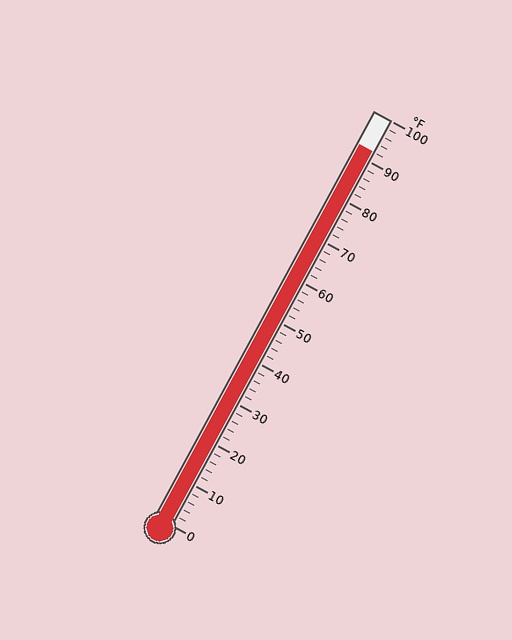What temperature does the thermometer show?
The thermometer shows approximately 92°F.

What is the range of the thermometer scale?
The thermometer scale ranges from 0°F to 100°F.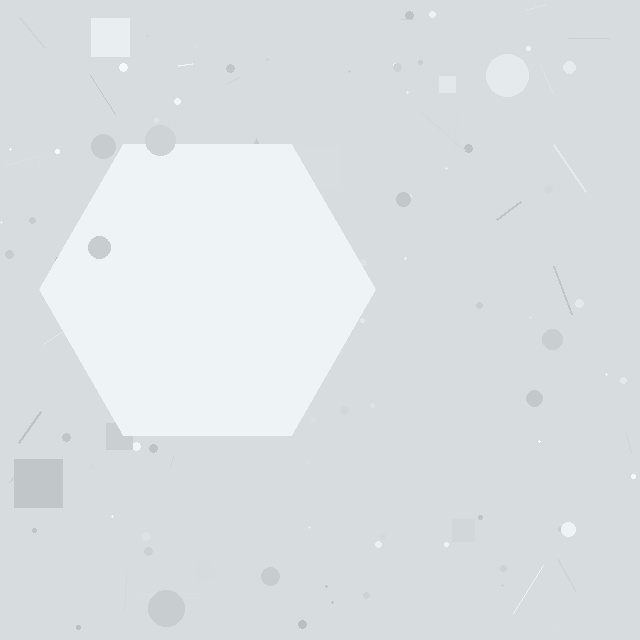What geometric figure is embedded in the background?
A hexagon is embedded in the background.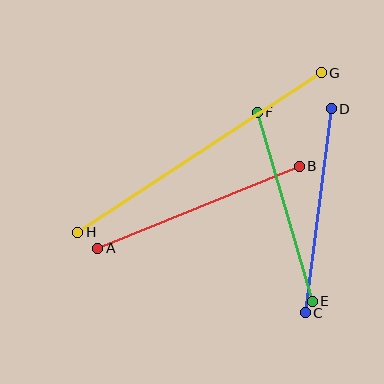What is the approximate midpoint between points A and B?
The midpoint is at approximately (199, 207) pixels.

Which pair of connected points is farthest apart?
Points G and H are farthest apart.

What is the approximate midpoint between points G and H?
The midpoint is at approximately (199, 152) pixels.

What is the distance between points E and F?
The distance is approximately 197 pixels.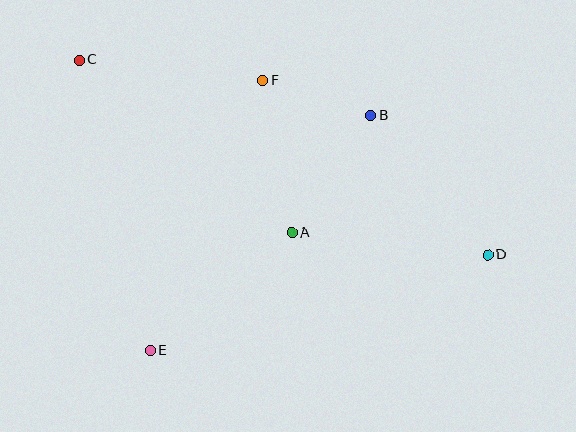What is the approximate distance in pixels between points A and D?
The distance between A and D is approximately 197 pixels.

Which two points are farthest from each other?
Points C and D are farthest from each other.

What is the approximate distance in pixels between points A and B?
The distance between A and B is approximately 141 pixels.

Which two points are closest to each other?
Points B and F are closest to each other.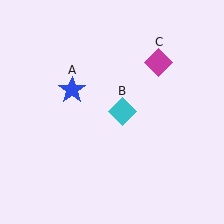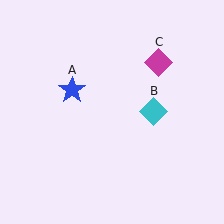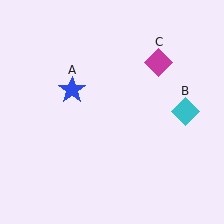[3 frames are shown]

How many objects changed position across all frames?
1 object changed position: cyan diamond (object B).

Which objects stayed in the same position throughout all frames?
Blue star (object A) and magenta diamond (object C) remained stationary.